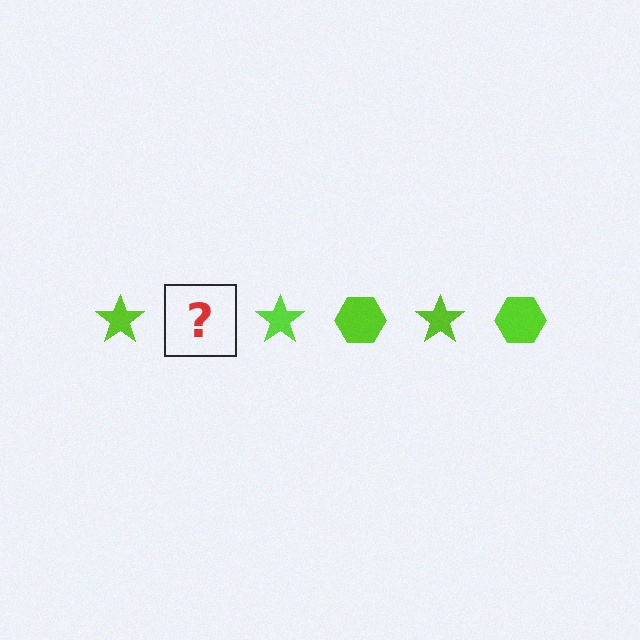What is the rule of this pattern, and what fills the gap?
The rule is that the pattern cycles through star, hexagon shapes in lime. The gap should be filled with a lime hexagon.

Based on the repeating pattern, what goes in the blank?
The blank should be a lime hexagon.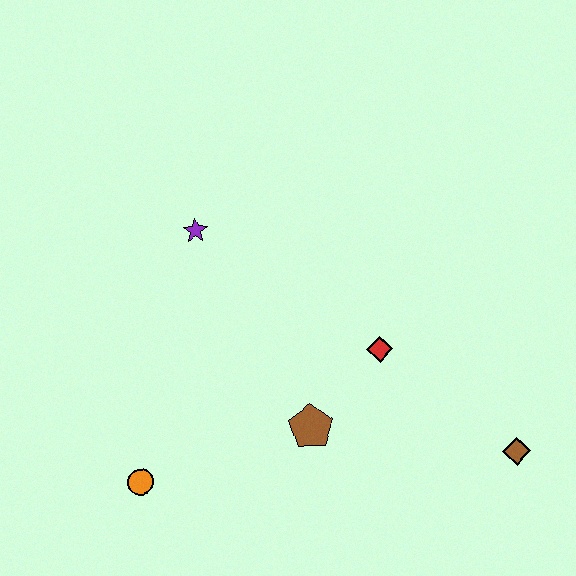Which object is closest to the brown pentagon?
The red diamond is closest to the brown pentagon.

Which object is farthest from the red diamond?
The orange circle is farthest from the red diamond.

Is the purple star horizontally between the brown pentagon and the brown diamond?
No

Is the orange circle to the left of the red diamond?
Yes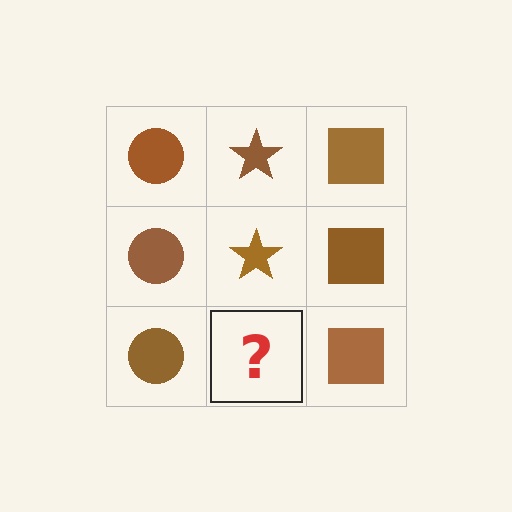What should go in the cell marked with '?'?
The missing cell should contain a brown star.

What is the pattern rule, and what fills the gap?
The rule is that each column has a consistent shape. The gap should be filled with a brown star.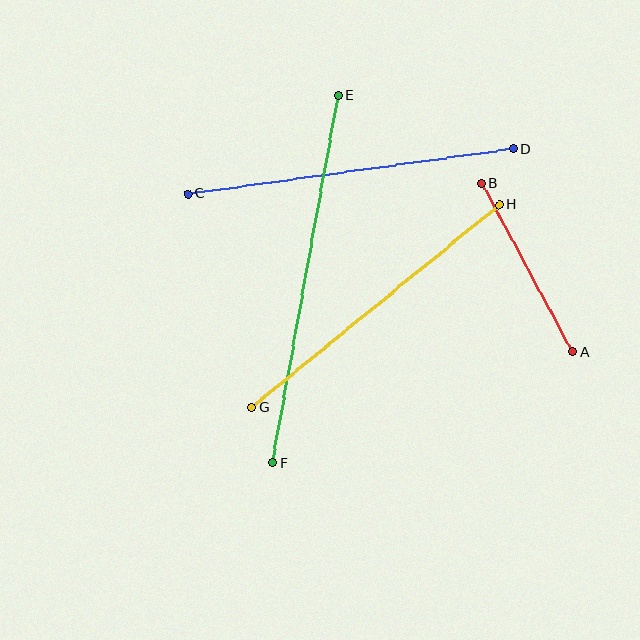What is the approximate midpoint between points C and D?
The midpoint is at approximately (350, 172) pixels.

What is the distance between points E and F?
The distance is approximately 373 pixels.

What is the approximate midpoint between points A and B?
The midpoint is at approximately (527, 267) pixels.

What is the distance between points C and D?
The distance is approximately 329 pixels.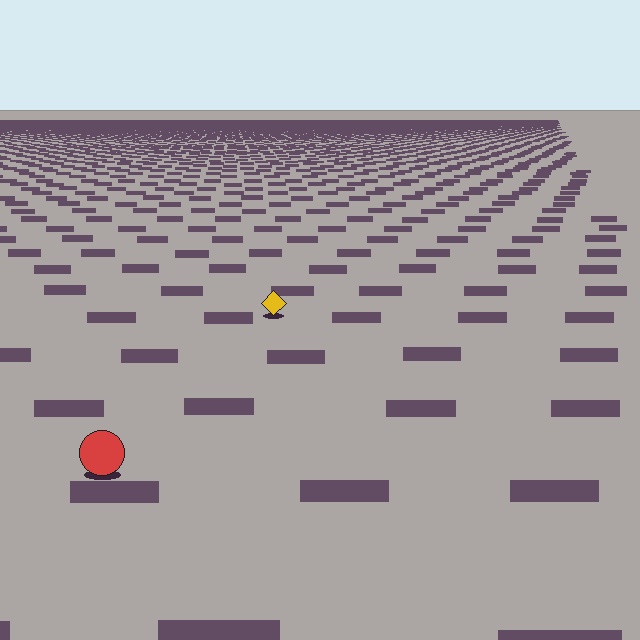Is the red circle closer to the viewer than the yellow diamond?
Yes. The red circle is closer — you can tell from the texture gradient: the ground texture is coarser near it.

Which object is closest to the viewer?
The red circle is closest. The texture marks near it are larger and more spread out.